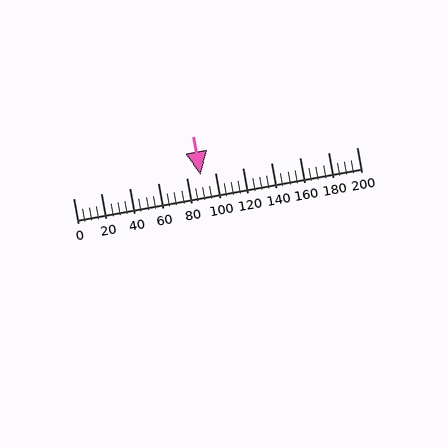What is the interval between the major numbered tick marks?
The major tick marks are spaced 20 units apart.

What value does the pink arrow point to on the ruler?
The pink arrow points to approximately 90.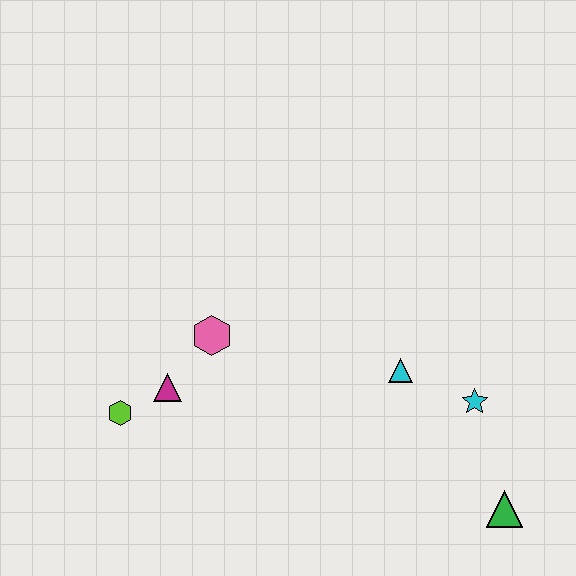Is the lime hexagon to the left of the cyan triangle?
Yes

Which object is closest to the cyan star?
The cyan triangle is closest to the cyan star.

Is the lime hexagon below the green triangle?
No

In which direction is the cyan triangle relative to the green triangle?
The cyan triangle is above the green triangle.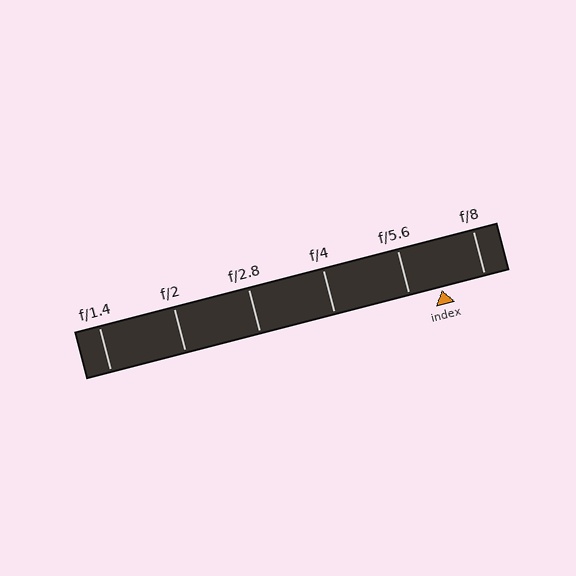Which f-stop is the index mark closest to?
The index mark is closest to f/5.6.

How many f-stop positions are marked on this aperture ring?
There are 6 f-stop positions marked.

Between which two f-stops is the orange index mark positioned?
The index mark is between f/5.6 and f/8.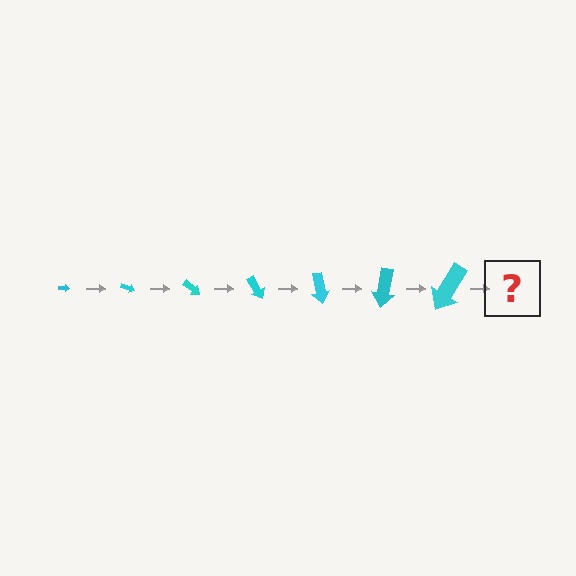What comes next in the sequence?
The next element should be an arrow, larger than the previous one and rotated 140 degrees from the start.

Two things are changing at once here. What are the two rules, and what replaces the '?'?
The two rules are that the arrow grows larger each step and it rotates 20 degrees each step. The '?' should be an arrow, larger than the previous one and rotated 140 degrees from the start.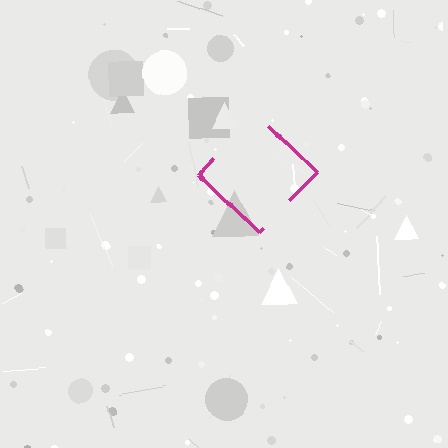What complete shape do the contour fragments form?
The contour fragments form a diamond.